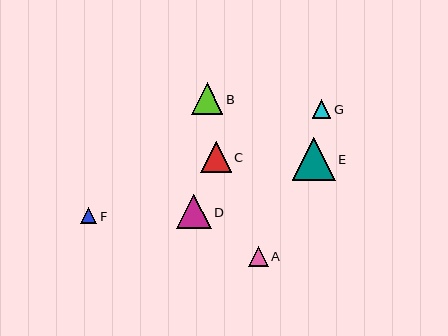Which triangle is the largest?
Triangle E is the largest with a size of approximately 43 pixels.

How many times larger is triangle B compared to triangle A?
Triangle B is approximately 1.6 times the size of triangle A.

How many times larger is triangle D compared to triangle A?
Triangle D is approximately 1.8 times the size of triangle A.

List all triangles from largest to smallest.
From largest to smallest: E, D, B, C, A, G, F.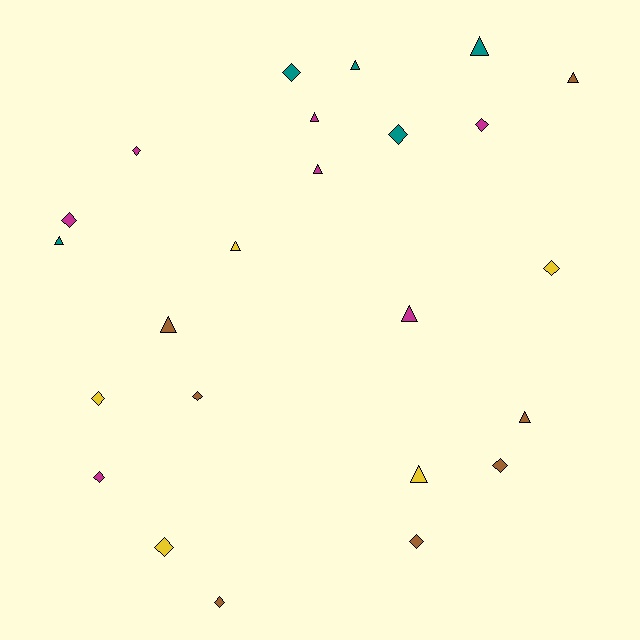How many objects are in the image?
There are 24 objects.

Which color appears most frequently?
Brown, with 7 objects.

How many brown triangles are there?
There are 3 brown triangles.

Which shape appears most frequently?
Diamond, with 13 objects.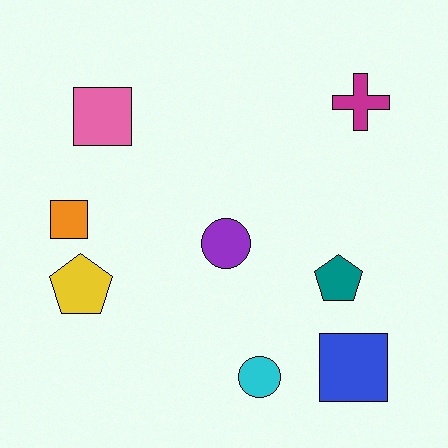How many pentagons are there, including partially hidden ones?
There are 2 pentagons.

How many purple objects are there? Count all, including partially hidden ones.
There is 1 purple object.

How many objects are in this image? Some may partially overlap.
There are 8 objects.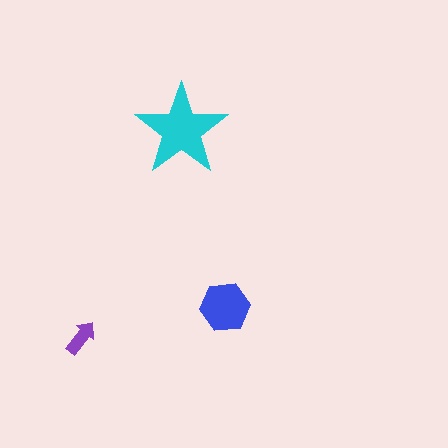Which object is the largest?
The cyan star.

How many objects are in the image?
There are 3 objects in the image.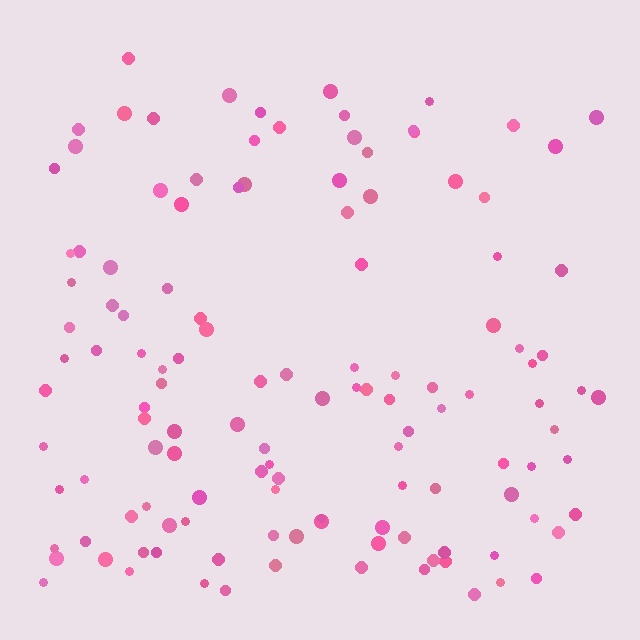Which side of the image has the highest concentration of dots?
The bottom.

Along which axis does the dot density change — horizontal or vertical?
Vertical.